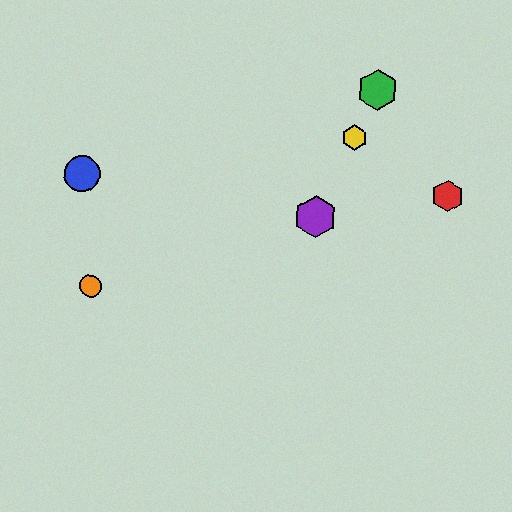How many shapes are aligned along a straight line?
3 shapes (the green hexagon, the yellow hexagon, the purple hexagon) are aligned along a straight line.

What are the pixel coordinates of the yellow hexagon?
The yellow hexagon is at (354, 138).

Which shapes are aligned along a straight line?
The green hexagon, the yellow hexagon, the purple hexagon are aligned along a straight line.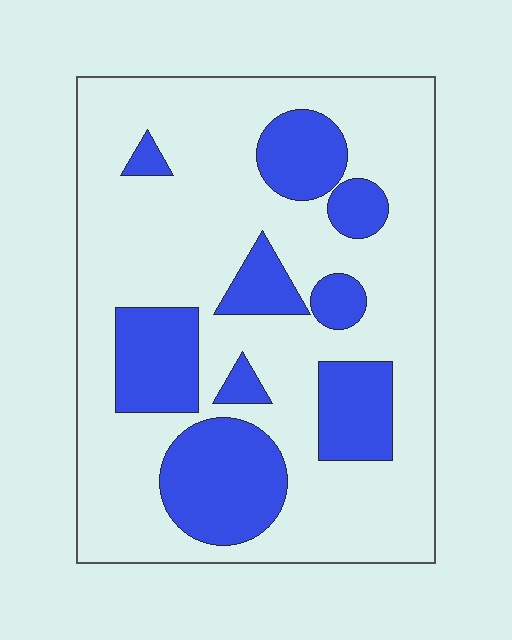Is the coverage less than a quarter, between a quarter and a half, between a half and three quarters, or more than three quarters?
Between a quarter and a half.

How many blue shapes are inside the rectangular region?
9.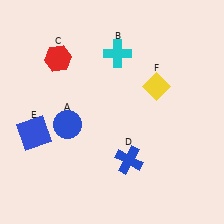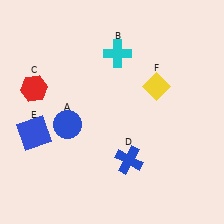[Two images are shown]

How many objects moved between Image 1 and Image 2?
1 object moved between the two images.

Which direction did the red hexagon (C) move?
The red hexagon (C) moved down.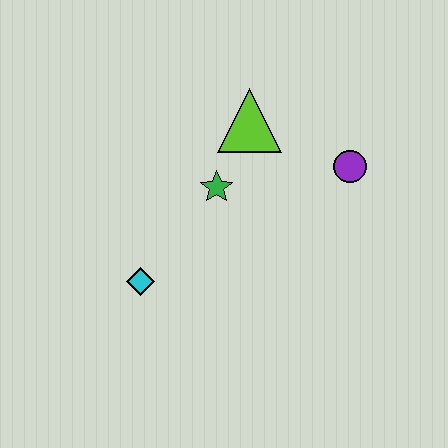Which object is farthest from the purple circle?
The cyan diamond is farthest from the purple circle.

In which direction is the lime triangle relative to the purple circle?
The lime triangle is to the left of the purple circle.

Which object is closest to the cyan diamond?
The green star is closest to the cyan diamond.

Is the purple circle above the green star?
Yes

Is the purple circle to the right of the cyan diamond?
Yes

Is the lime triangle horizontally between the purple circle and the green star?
Yes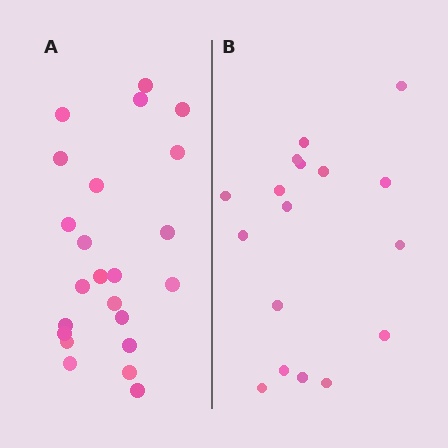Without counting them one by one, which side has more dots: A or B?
Region A (the left region) has more dots.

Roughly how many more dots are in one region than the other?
Region A has about 6 more dots than region B.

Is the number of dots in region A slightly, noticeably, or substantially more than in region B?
Region A has noticeably more, but not dramatically so. The ratio is roughly 1.4 to 1.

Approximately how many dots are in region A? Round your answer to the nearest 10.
About 20 dots. (The exact count is 23, which rounds to 20.)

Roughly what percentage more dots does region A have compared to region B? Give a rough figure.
About 35% more.